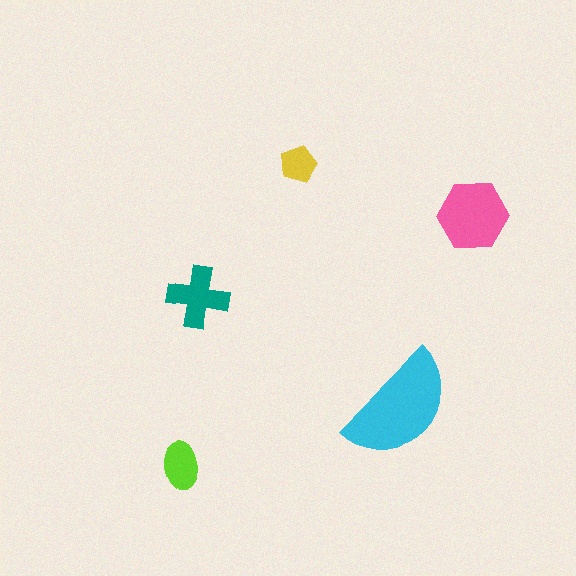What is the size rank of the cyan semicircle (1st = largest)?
1st.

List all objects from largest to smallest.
The cyan semicircle, the pink hexagon, the teal cross, the lime ellipse, the yellow pentagon.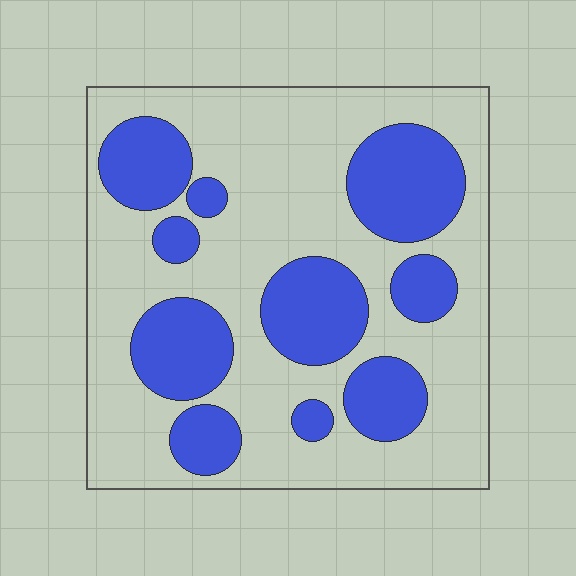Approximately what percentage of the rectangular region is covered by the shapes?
Approximately 35%.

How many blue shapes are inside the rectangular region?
10.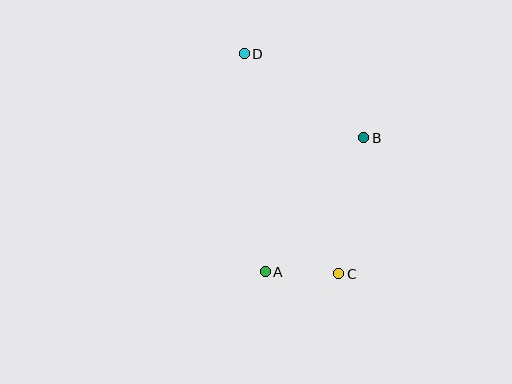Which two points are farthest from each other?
Points C and D are farthest from each other.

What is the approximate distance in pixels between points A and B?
The distance between A and B is approximately 166 pixels.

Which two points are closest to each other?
Points A and C are closest to each other.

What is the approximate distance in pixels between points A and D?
The distance between A and D is approximately 219 pixels.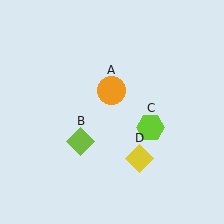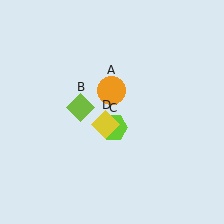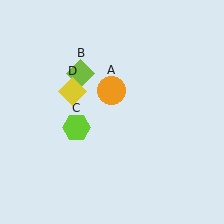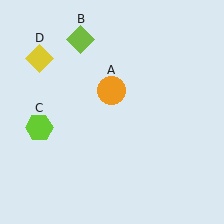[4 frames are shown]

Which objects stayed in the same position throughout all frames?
Orange circle (object A) remained stationary.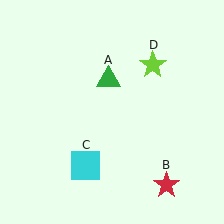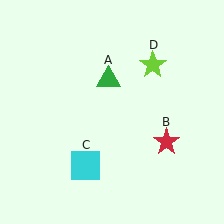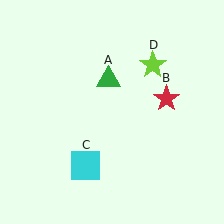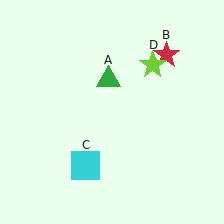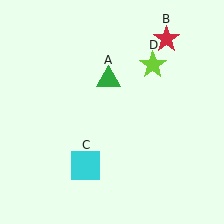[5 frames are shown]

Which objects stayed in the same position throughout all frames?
Green triangle (object A) and cyan square (object C) and lime star (object D) remained stationary.